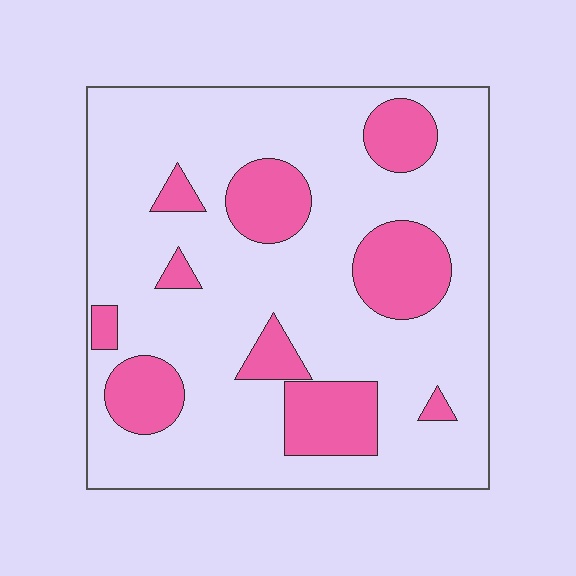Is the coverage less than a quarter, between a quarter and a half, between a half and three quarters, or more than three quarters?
Less than a quarter.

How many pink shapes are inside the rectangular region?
10.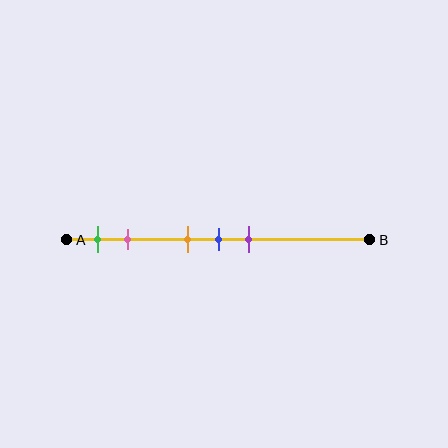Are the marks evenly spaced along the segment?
No, the marks are not evenly spaced.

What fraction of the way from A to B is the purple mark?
The purple mark is approximately 60% (0.6) of the way from A to B.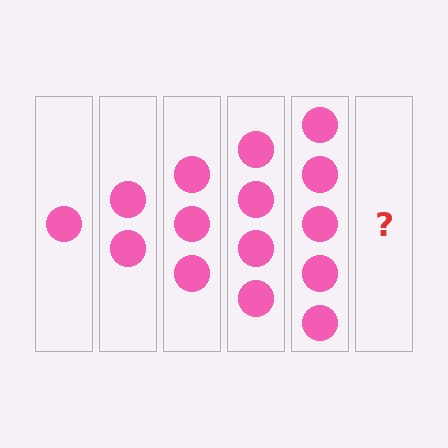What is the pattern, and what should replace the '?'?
The pattern is that each step adds one more circle. The '?' should be 6 circles.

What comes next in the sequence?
The next element should be 6 circles.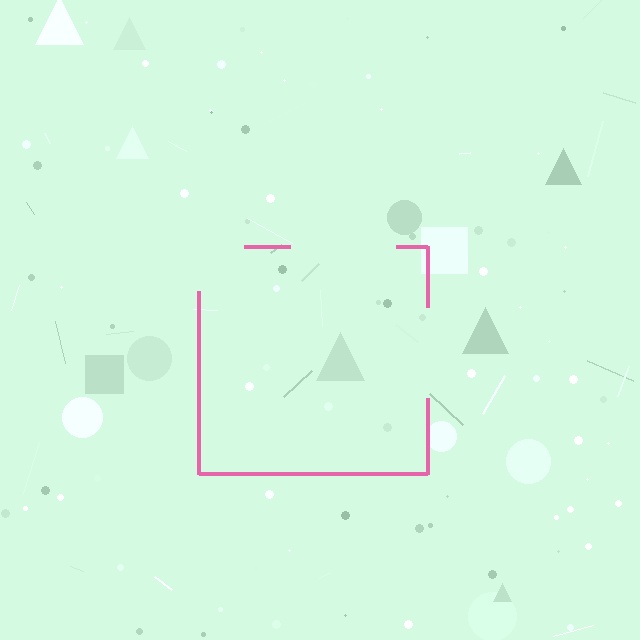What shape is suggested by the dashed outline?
The dashed outline suggests a square.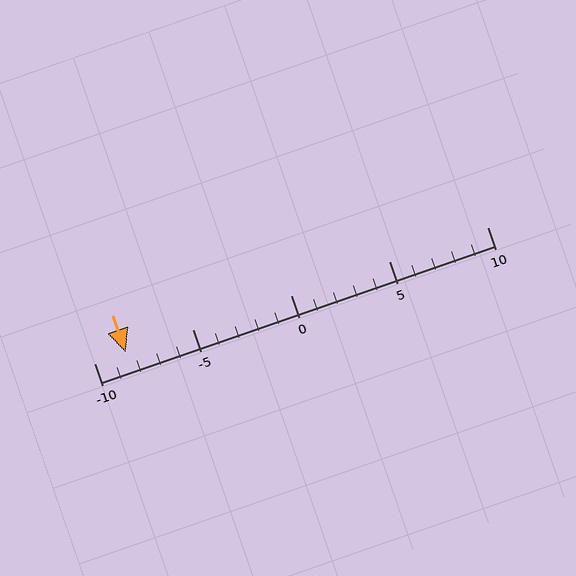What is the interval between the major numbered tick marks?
The major tick marks are spaced 5 units apart.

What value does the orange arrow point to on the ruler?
The orange arrow points to approximately -8.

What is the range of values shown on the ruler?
The ruler shows values from -10 to 10.